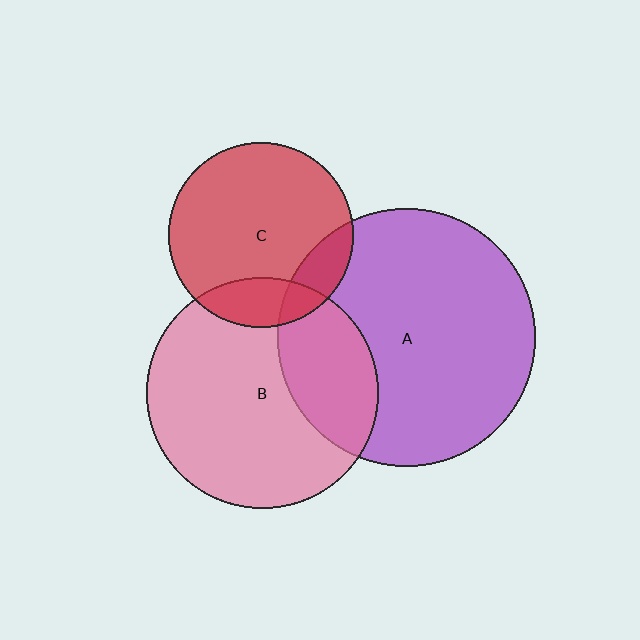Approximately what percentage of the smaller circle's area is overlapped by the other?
Approximately 15%.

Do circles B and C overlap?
Yes.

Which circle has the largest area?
Circle A (purple).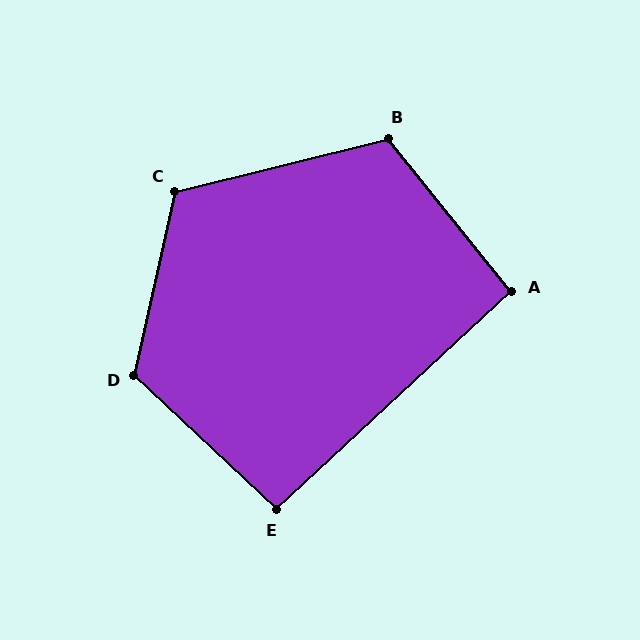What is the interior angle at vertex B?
Approximately 115 degrees (obtuse).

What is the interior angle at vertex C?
Approximately 116 degrees (obtuse).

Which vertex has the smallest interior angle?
A, at approximately 94 degrees.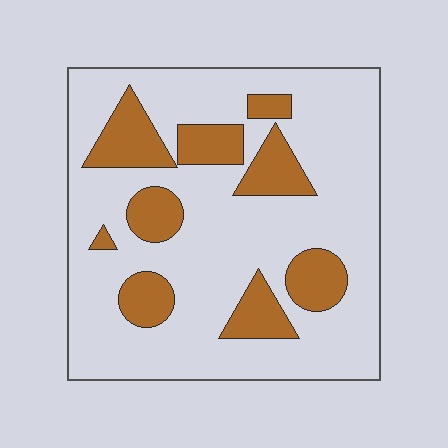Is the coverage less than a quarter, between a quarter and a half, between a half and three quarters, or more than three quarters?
Less than a quarter.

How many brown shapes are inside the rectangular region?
9.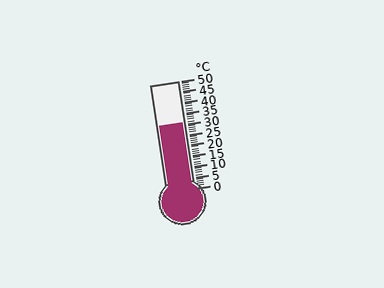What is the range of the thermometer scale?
The thermometer scale ranges from 0°C to 50°C.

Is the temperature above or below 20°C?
The temperature is above 20°C.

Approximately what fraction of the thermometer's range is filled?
The thermometer is filled to approximately 60% of its range.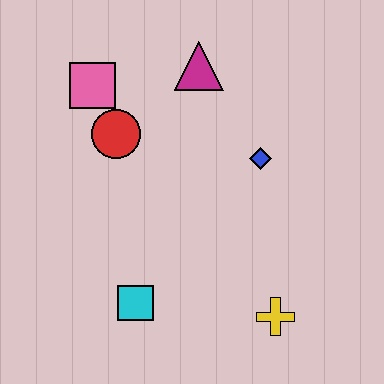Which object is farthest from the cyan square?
The magenta triangle is farthest from the cyan square.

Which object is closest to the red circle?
The pink square is closest to the red circle.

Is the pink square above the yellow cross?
Yes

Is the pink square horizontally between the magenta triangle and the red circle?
No